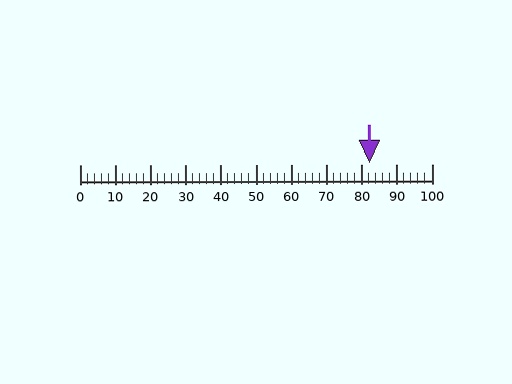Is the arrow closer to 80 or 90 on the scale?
The arrow is closer to 80.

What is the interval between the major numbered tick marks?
The major tick marks are spaced 10 units apart.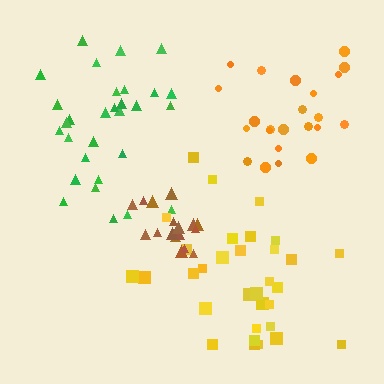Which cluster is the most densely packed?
Brown.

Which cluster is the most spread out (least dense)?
Green.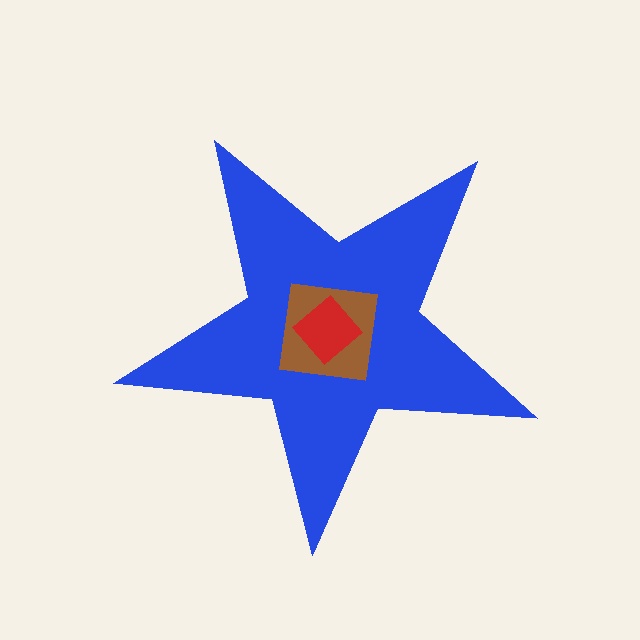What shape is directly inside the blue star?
The brown square.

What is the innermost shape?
The red diamond.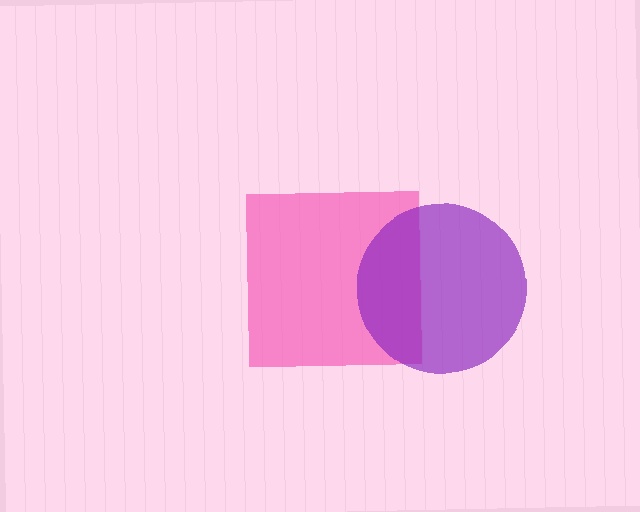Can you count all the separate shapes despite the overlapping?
Yes, there are 2 separate shapes.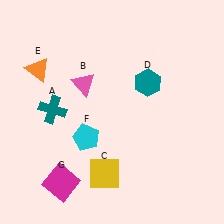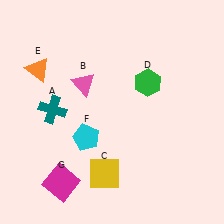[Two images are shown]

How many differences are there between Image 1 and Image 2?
There is 1 difference between the two images.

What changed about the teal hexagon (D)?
In Image 1, D is teal. In Image 2, it changed to green.